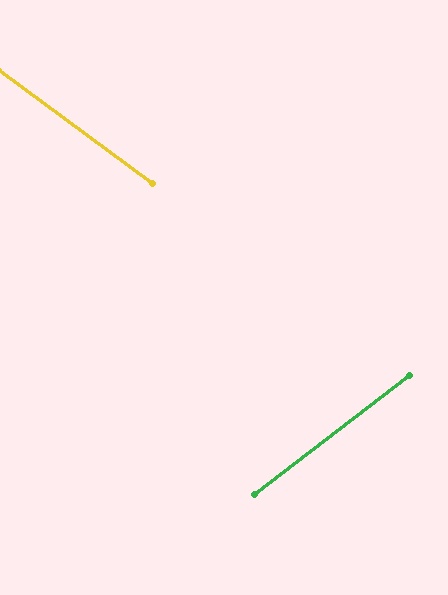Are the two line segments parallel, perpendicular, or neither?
Neither parallel nor perpendicular — they differ by about 74°.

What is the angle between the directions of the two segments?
Approximately 74 degrees.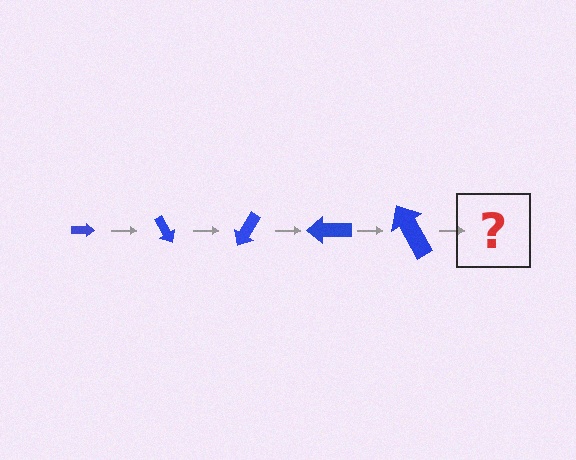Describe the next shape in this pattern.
It should be an arrow, larger than the previous one and rotated 300 degrees from the start.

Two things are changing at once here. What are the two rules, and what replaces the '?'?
The two rules are that the arrow grows larger each step and it rotates 60 degrees each step. The '?' should be an arrow, larger than the previous one and rotated 300 degrees from the start.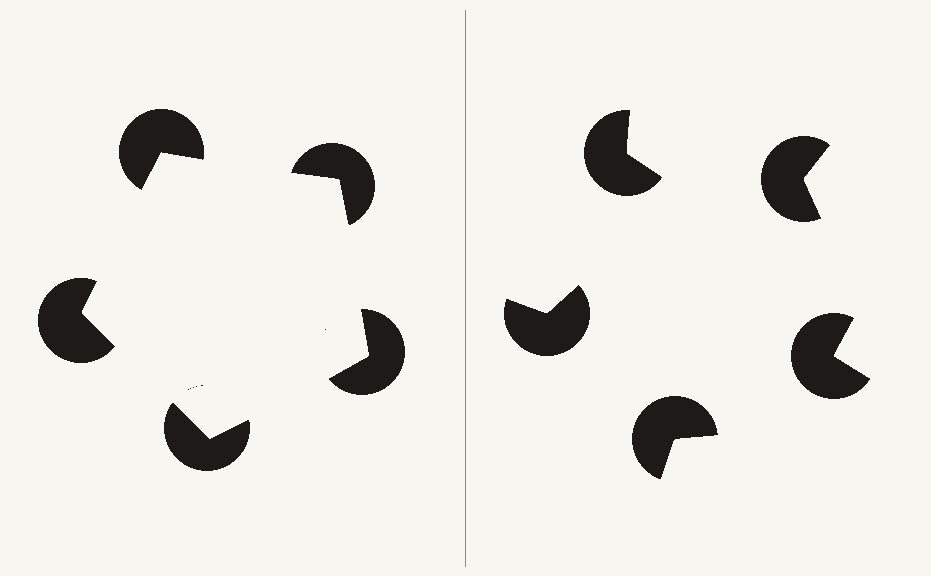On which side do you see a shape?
An illusory pentagon appears on the left side. On the right side the wedge cuts are rotated, so no coherent shape forms.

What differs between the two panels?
The pac-man discs are positioned identically on both sides; only the wedge orientations differ. On the left they align to a pentagon; on the right they are misaligned.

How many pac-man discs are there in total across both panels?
10 — 5 on each side.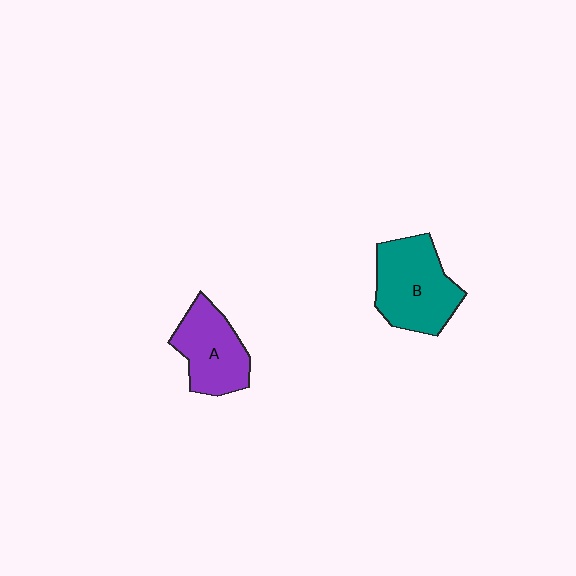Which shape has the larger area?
Shape B (teal).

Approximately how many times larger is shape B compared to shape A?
Approximately 1.3 times.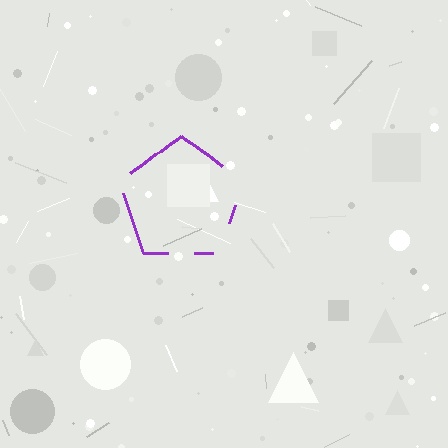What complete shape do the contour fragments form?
The contour fragments form a pentagon.